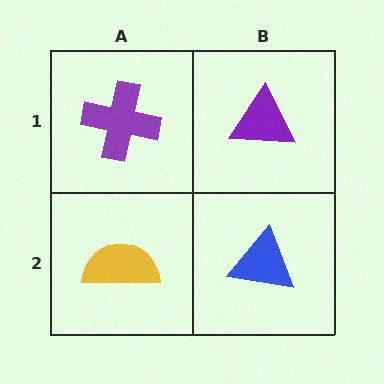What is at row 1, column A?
A purple cross.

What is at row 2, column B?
A blue triangle.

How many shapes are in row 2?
2 shapes.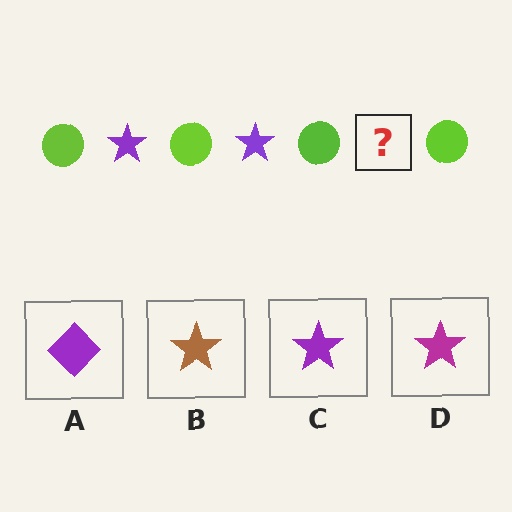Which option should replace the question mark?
Option C.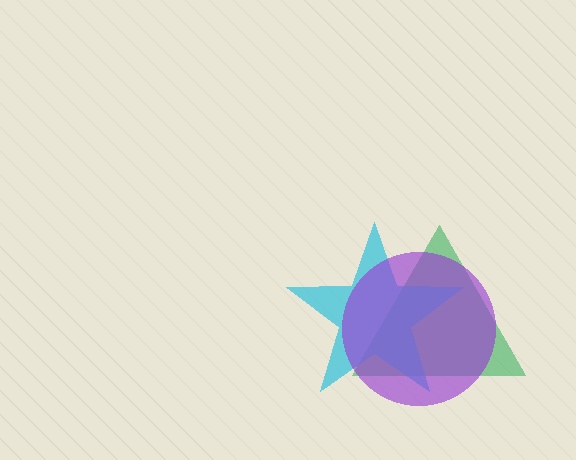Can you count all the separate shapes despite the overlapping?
Yes, there are 3 separate shapes.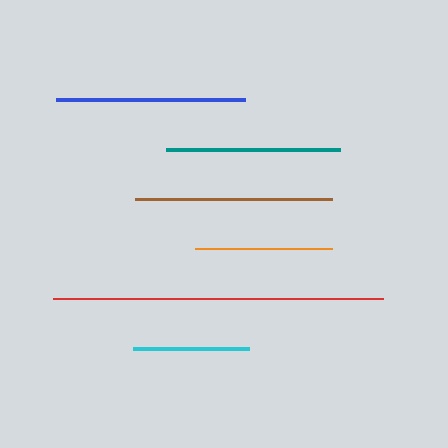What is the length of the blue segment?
The blue segment is approximately 189 pixels long.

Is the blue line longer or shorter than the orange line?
The blue line is longer than the orange line.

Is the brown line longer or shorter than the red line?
The red line is longer than the brown line.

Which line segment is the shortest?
The cyan line is the shortest at approximately 116 pixels.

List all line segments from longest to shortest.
From longest to shortest: red, brown, blue, teal, orange, cyan.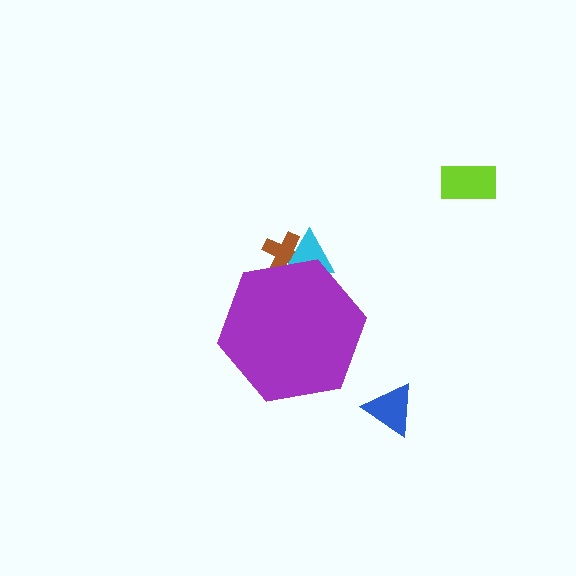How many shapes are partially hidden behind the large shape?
2 shapes are partially hidden.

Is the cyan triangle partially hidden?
Yes, the cyan triangle is partially hidden behind the purple hexagon.